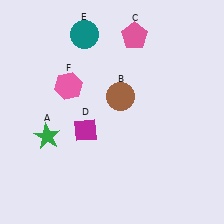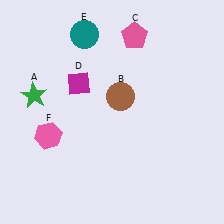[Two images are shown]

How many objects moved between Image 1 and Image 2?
3 objects moved between the two images.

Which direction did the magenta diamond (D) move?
The magenta diamond (D) moved up.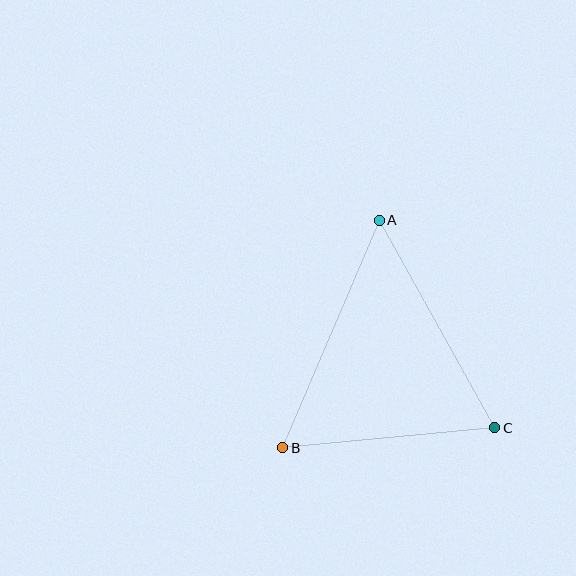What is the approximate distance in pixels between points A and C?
The distance between A and C is approximately 237 pixels.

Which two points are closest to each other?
Points B and C are closest to each other.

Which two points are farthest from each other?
Points A and B are farthest from each other.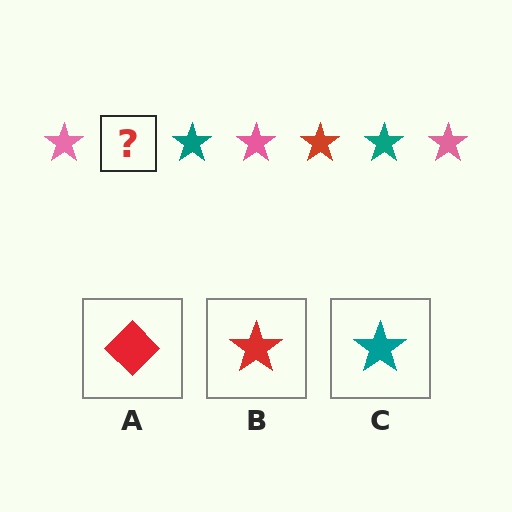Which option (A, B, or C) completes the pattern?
B.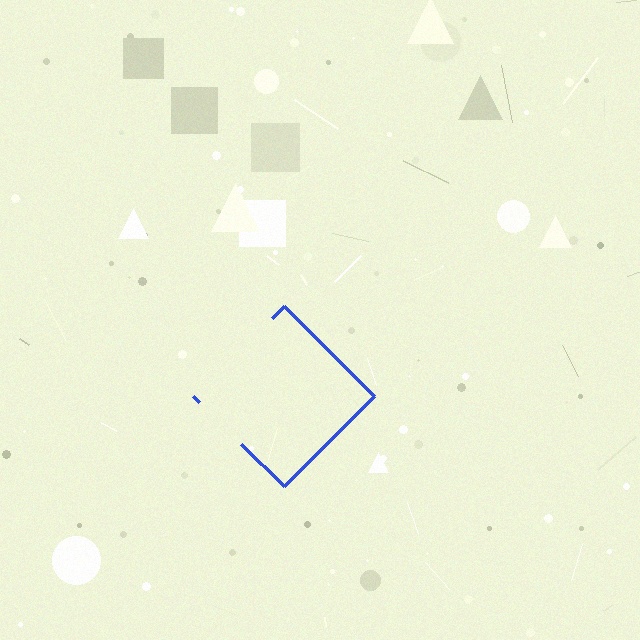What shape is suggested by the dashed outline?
The dashed outline suggests a diamond.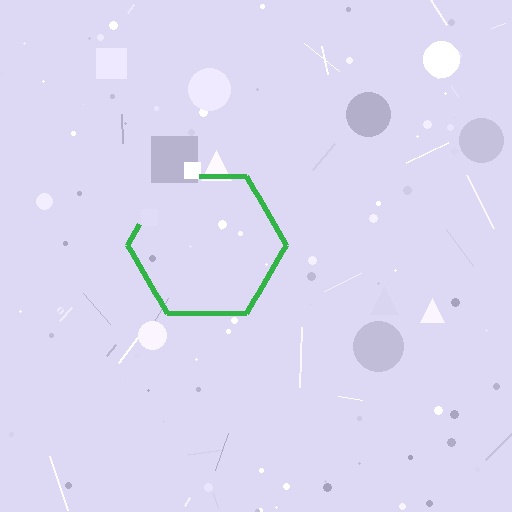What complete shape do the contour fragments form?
The contour fragments form a hexagon.